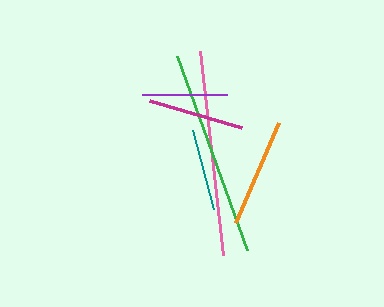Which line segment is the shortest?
The teal line is the shortest at approximately 82 pixels.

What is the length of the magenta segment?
The magenta segment is approximately 96 pixels long.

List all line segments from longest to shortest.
From longest to shortest: pink, green, orange, magenta, purple, teal.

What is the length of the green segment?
The green segment is approximately 206 pixels long.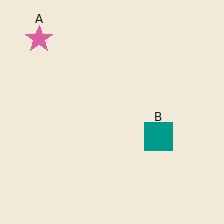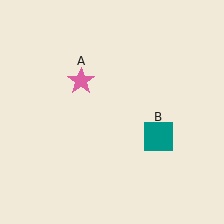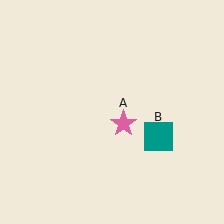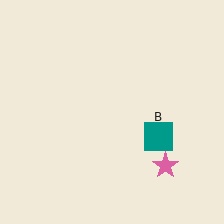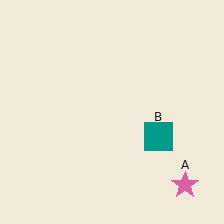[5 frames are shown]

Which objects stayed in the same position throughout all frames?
Teal square (object B) remained stationary.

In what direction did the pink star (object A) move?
The pink star (object A) moved down and to the right.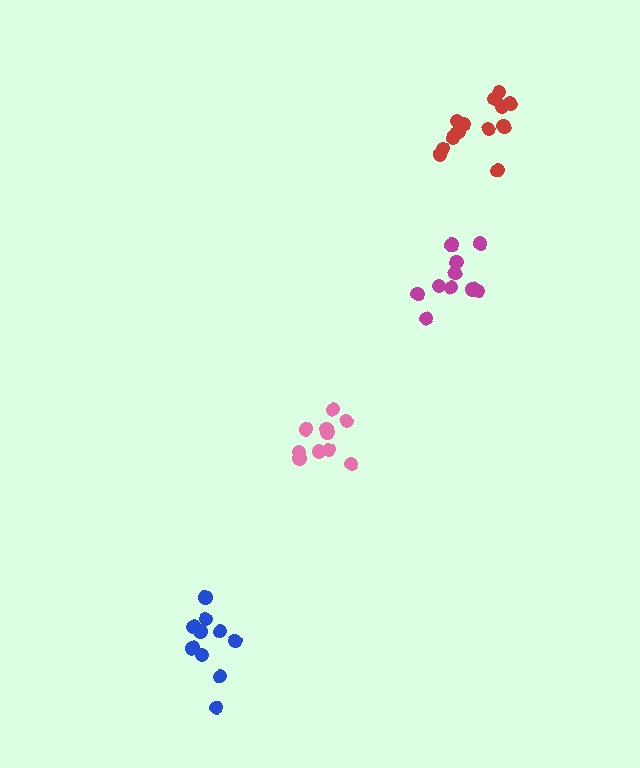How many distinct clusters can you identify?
There are 4 distinct clusters.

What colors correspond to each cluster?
The clusters are colored: pink, blue, magenta, red.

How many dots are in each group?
Group 1: 10 dots, Group 2: 10 dots, Group 3: 10 dots, Group 4: 14 dots (44 total).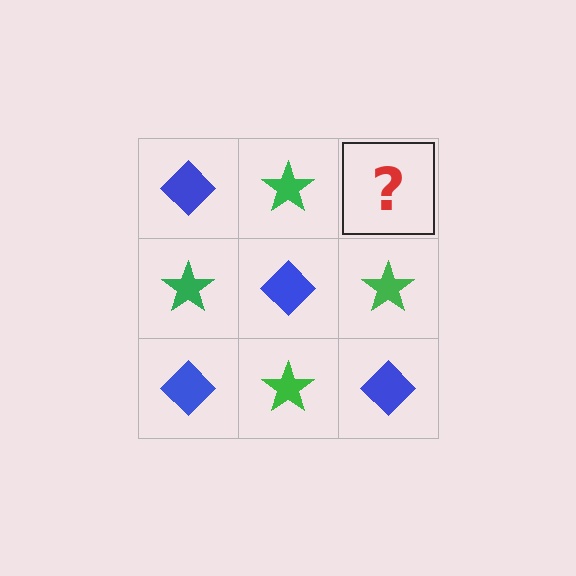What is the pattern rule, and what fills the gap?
The rule is that it alternates blue diamond and green star in a checkerboard pattern. The gap should be filled with a blue diamond.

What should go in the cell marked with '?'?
The missing cell should contain a blue diamond.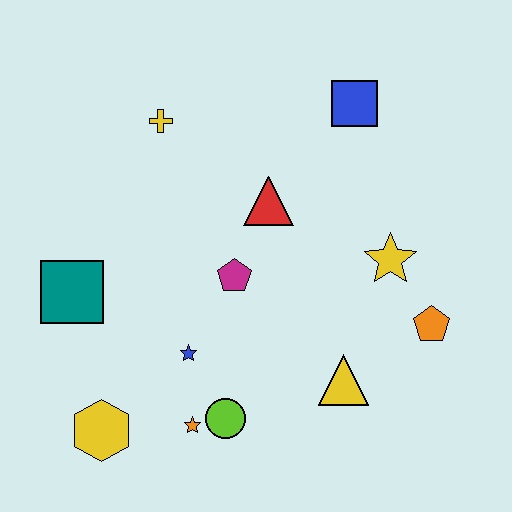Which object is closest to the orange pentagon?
The yellow star is closest to the orange pentagon.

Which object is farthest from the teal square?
The orange pentagon is farthest from the teal square.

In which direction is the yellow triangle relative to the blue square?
The yellow triangle is below the blue square.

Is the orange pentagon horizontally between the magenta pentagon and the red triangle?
No